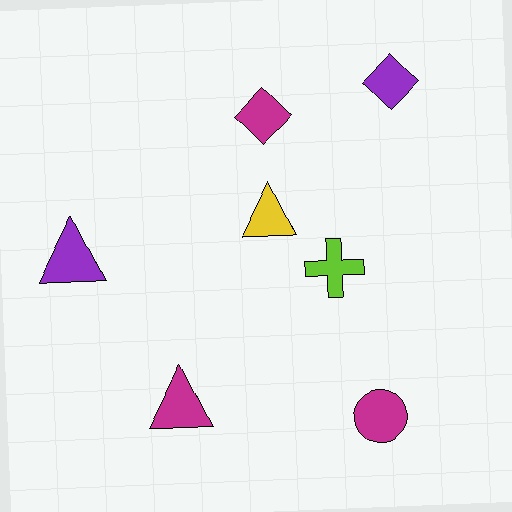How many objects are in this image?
There are 7 objects.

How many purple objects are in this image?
There are 2 purple objects.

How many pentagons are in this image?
There are no pentagons.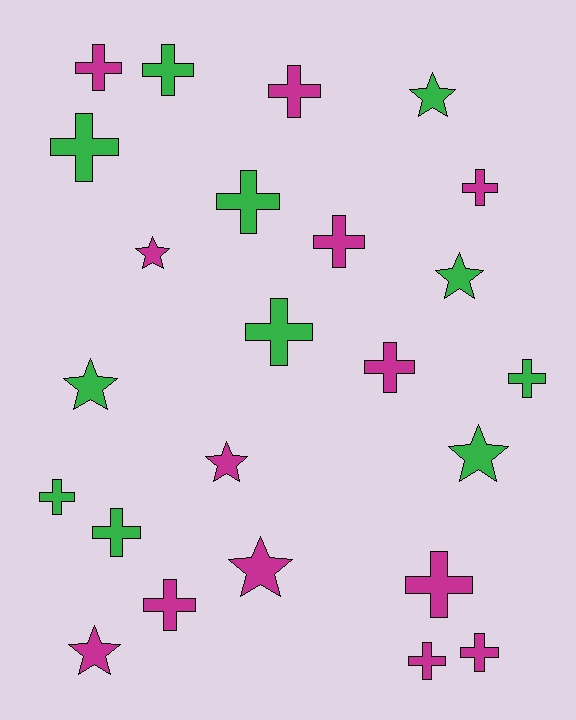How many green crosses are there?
There are 7 green crosses.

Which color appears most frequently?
Magenta, with 13 objects.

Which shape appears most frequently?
Cross, with 16 objects.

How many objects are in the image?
There are 24 objects.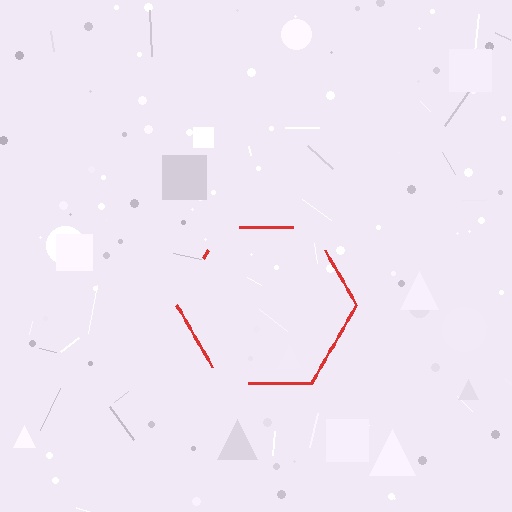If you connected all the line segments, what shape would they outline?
They would outline a hexagon.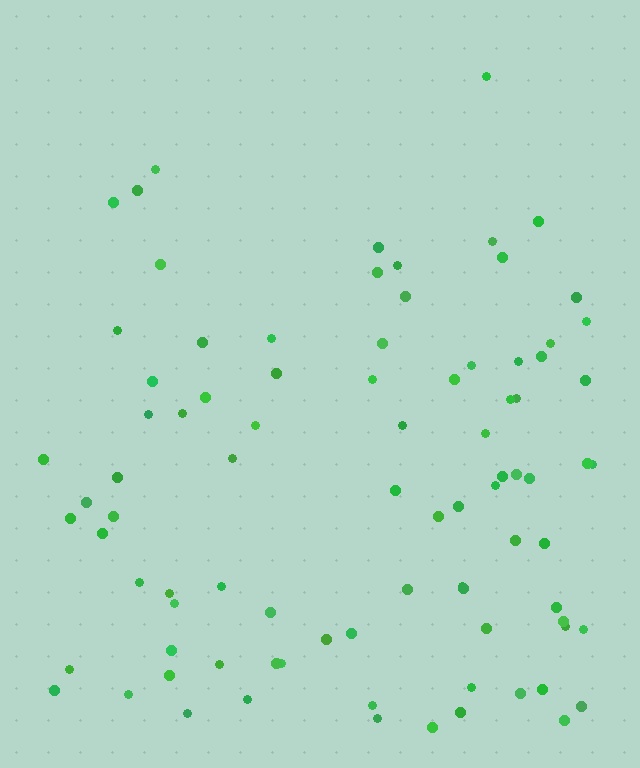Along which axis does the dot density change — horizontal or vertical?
Vertical.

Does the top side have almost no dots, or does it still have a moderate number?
Still a moderate number, just noticeably fewer than the bottom.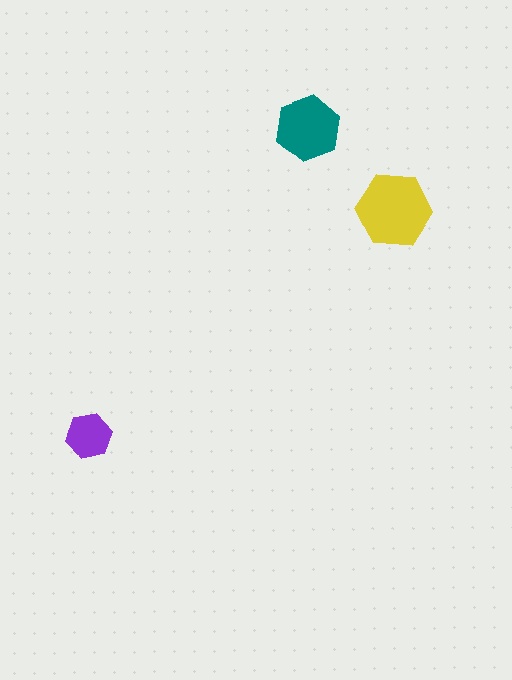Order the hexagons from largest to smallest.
the yellow one, the teal one, the purple one.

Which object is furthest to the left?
The purple hexagon is leftmost.